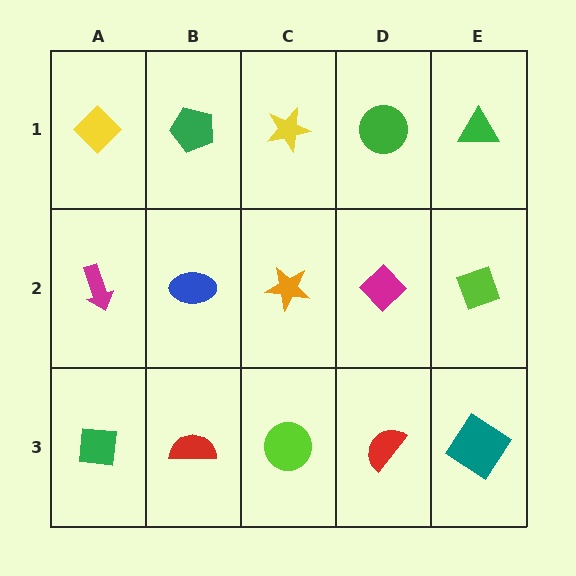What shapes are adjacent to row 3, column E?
A lime diamond (row 2, column E), a red semicircle (row 3, column D).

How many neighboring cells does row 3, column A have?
2.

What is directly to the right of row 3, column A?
A red semicircle.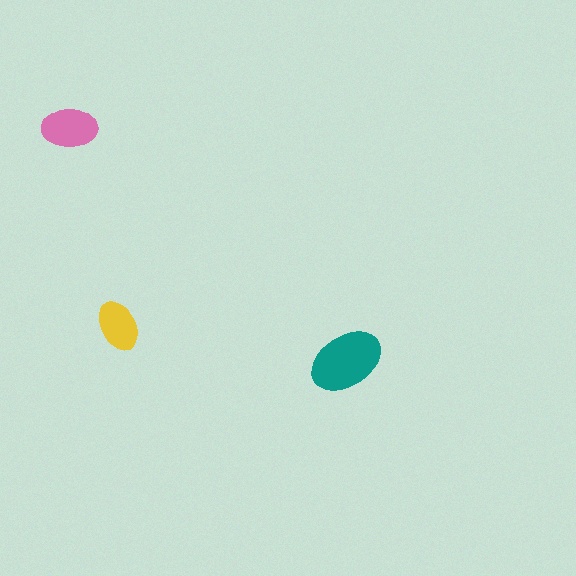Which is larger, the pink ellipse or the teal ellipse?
The teal one.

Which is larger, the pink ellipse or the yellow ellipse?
The pink one.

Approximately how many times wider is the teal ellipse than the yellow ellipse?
About 1.5 times wider.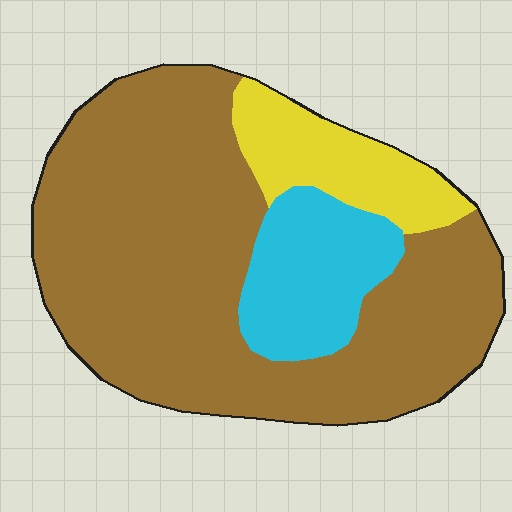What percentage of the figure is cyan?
Cyan covers roughly 15% of the figure.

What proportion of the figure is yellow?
Yellow covers 14% of the figure.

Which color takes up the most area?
Brown, at roughly 70%.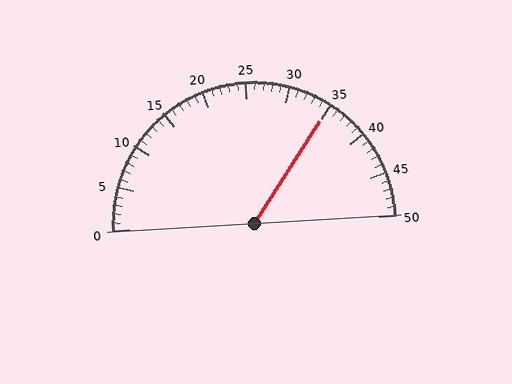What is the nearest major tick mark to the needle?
The nearest major tick mark is 35.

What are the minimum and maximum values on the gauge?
The gauge ranges from 0 to 50.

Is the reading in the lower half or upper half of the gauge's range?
The reading is in the upper half of the range (0 to 50).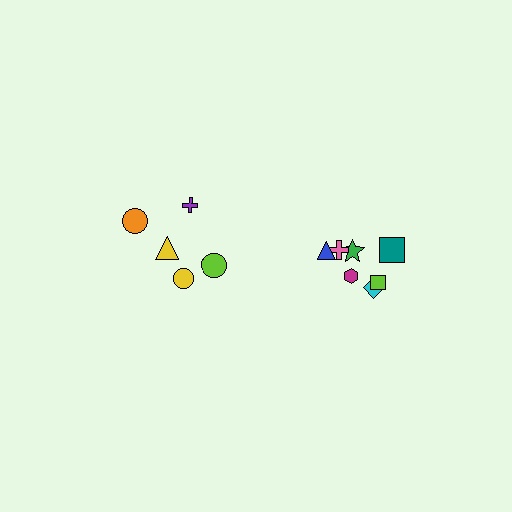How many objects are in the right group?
There are 7 objects.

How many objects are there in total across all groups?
There are 12 objects.